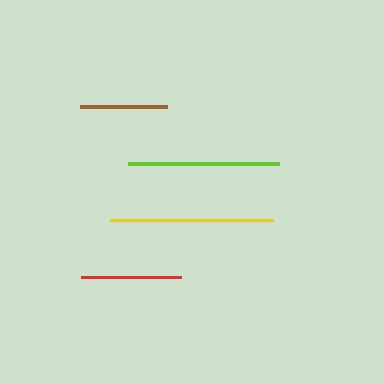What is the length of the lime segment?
The lime segment is approximately 151 pixels long.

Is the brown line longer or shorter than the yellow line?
The yellow line is longer than the brown line.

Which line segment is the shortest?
The brown line is the shortest at approximately 87 pixels.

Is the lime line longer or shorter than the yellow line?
The yellow line is longer than the lime line.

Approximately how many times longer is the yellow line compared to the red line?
The yellow line is approximately 1.6 times the length of the red line.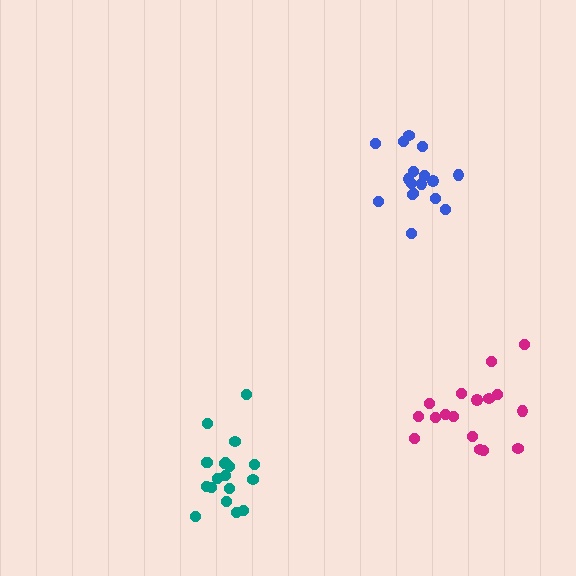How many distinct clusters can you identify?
There are 3 distinct clusters.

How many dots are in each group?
Group 1: 17 dots, Group 2: 19 dots, Group 3: 17 dots (53 total).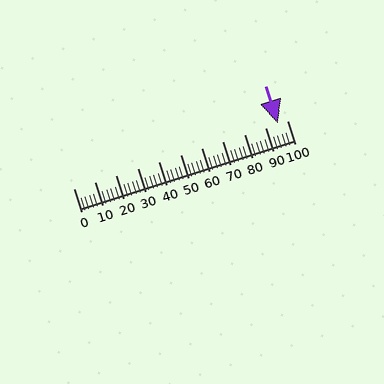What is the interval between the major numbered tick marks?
The major tick marks are spaced 10 units apart.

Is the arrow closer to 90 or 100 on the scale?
The arrow is closer to 100.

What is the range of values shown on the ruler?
The ruler shows values from 0 to 100.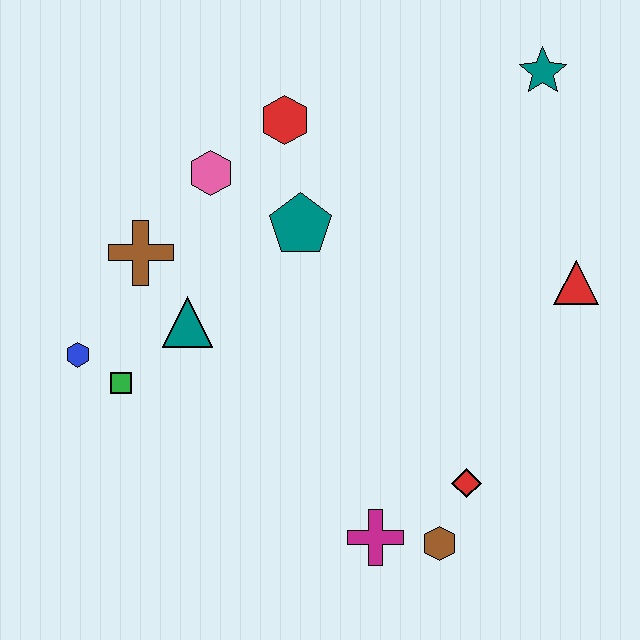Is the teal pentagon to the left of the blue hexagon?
No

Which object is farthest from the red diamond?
The teal star is farthest from the red diamond.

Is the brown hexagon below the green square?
Yes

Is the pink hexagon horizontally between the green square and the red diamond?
Yes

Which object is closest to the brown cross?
The teal triangle is closest to the brown cross.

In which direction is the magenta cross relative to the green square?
The magenta cross is to the right of the green square.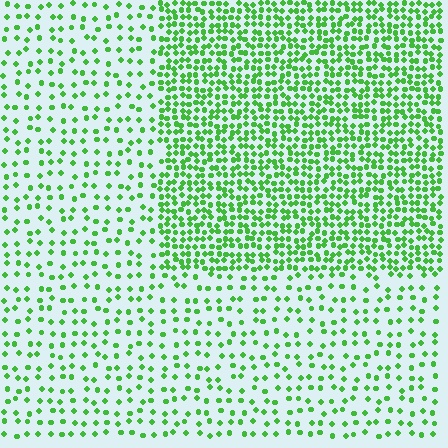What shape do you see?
I see a rectangle.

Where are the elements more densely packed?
The elements are more densely packed inside the rectangle boundary.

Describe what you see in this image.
The image contains small green elements arranged at two different densities. A rectangle-shaped region is visible where the elements are more densely packed than the surrounding area.